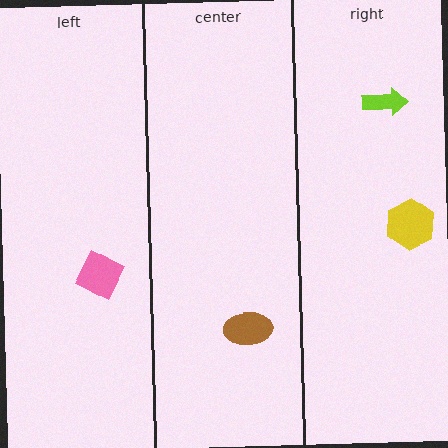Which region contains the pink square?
The left region.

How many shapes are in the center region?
1.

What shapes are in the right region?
The lime arrow, the yellow hexagon.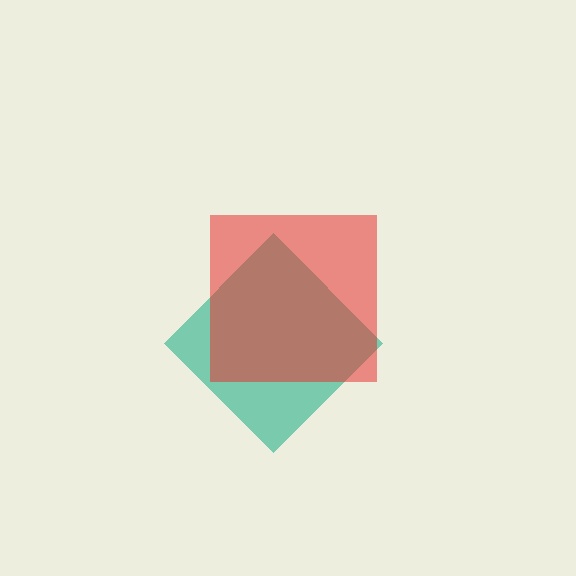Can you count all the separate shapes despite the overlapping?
Yes, there are 2 separate shapes.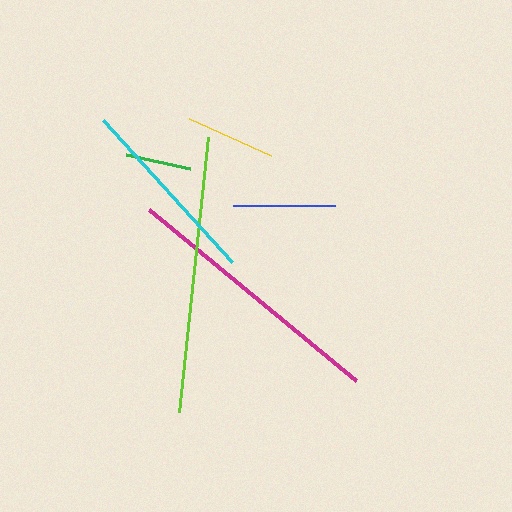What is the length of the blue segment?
The blue segment is approximately 102 pixels long.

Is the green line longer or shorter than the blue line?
The blue line is longer than the green line.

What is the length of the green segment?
The green segment is approximately 66 pixels long.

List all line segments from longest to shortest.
From longest to shortest: lime, magenta, cyan, blue, yellow, green.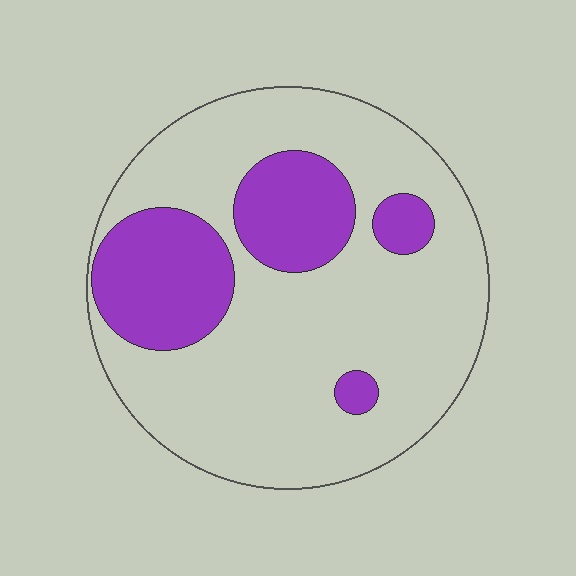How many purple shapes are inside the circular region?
4.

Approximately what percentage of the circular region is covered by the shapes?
Approximately 25%.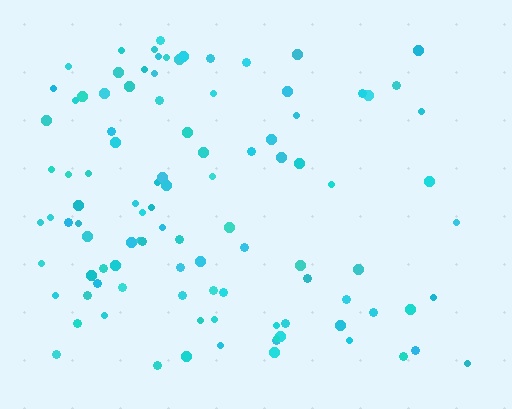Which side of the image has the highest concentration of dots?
The left.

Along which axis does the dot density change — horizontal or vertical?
Horizontal.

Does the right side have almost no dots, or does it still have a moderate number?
Still a moderate number, just noticeably fewer than the left.